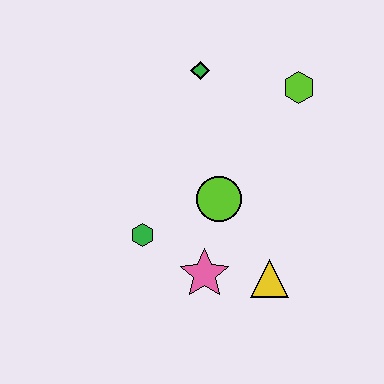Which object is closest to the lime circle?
The pink star is closest to the lime circle.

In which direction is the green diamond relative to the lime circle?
The green diamond is above the lime circle.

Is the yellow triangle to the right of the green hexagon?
Yes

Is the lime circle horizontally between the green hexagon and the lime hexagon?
Yes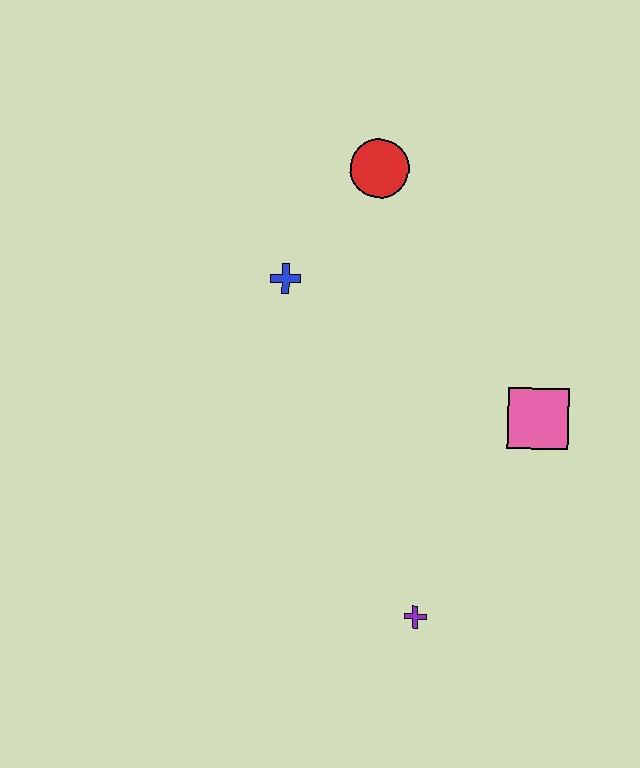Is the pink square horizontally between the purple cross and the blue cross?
No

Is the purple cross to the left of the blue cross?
No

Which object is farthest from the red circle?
The purple cross is farthest from the red circle.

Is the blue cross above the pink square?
Yes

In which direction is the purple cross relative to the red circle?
The purple cross is below the red circle.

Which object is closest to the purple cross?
The pink square is closest to the purple cross.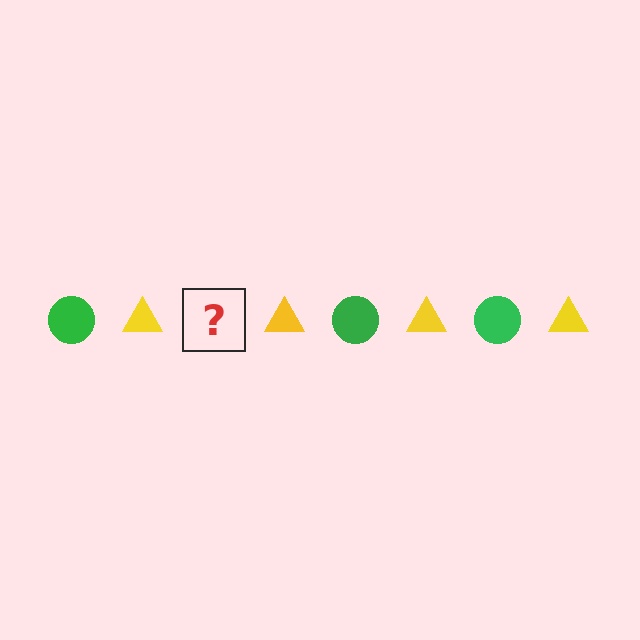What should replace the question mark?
The question mark should be replaced with a green circle.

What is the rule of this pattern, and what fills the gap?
The rule is that the pattern alternates between green circle and yellow triangle. The gap should be filled with a green circle.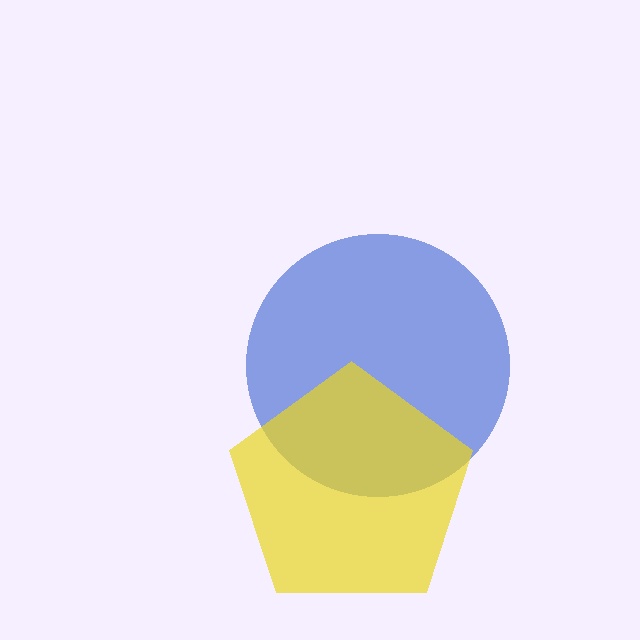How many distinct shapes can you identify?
There are 2 distinct shapes: a blue circle, a yellow pentagon.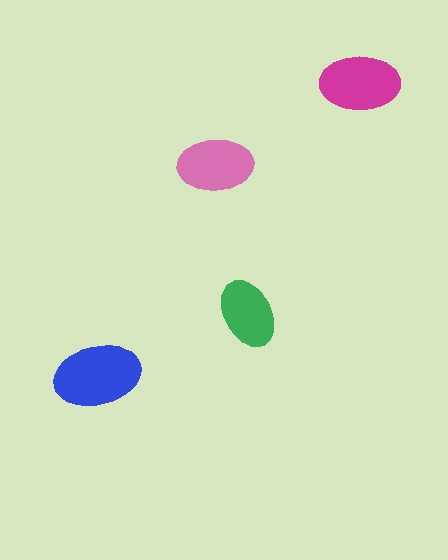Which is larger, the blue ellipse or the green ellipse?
The blue one.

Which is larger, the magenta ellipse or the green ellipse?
The magenta one.